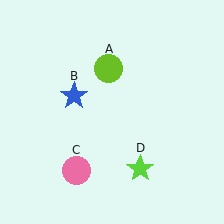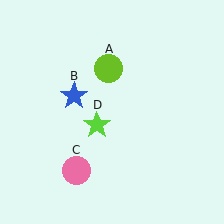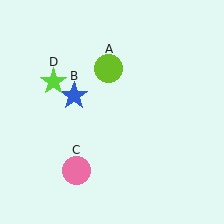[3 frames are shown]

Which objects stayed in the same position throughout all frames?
Lime circle (object A) and blue star (object B) and pink circle (object C) remained stationary.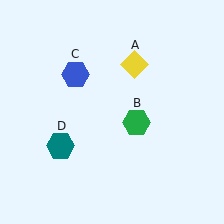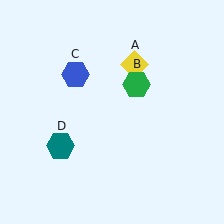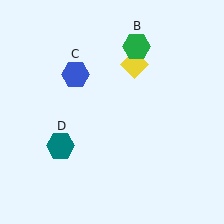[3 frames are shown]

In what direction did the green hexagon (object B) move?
The green hexagon (object B) moved up.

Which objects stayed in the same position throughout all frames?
Yellow diamond (object A) and blue hexagon (object C) and teal hexagon (object D) remained stationary.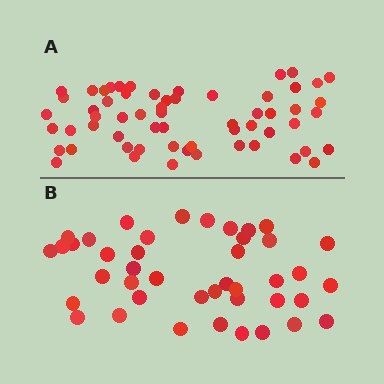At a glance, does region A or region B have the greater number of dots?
Region A (the top region) has more dots.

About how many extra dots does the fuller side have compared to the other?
Region A has approximately 20 more dots than region B.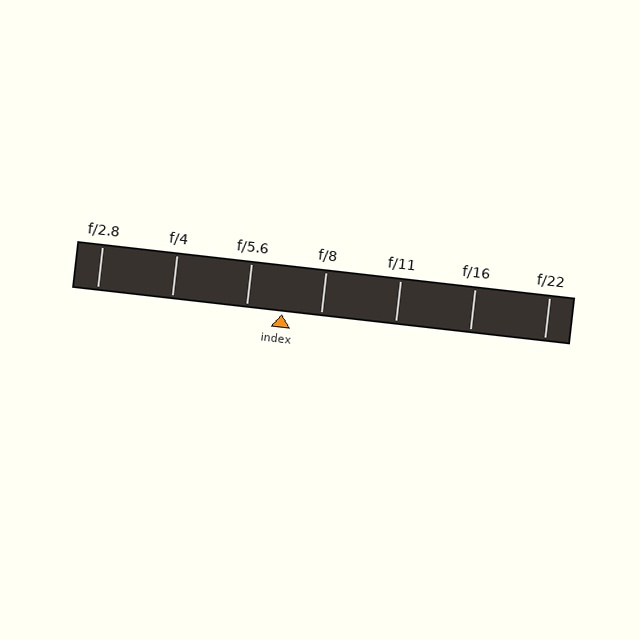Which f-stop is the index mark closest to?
The index mark is closest to f/5.6.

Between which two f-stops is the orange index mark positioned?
The index mark is between f/5.6 and f/8.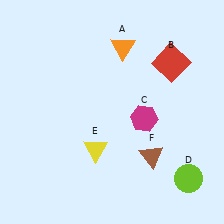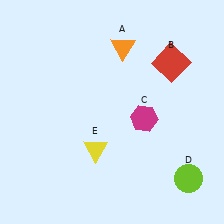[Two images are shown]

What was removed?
The brown triangle (F) was removed in Image 2.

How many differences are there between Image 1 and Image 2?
There is 1 difference between the two images.